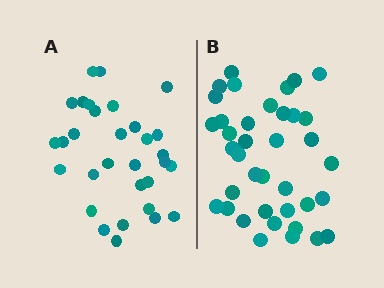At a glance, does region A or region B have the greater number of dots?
Region B (the right region) has more dots.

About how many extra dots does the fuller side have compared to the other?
Region B has roughly 8 or so more dots than region A.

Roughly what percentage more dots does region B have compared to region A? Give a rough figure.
About 25% more.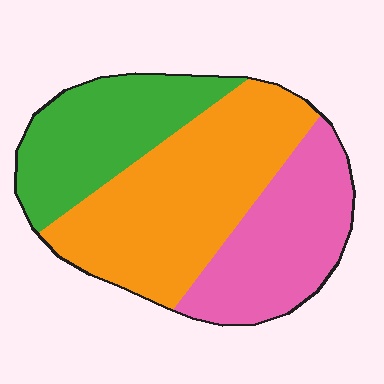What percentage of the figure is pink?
Pink covers roughly 30% of the figure.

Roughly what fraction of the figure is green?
Green takes up between a quarter and a half of the figure.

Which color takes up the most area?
Orange, at roughly 45%.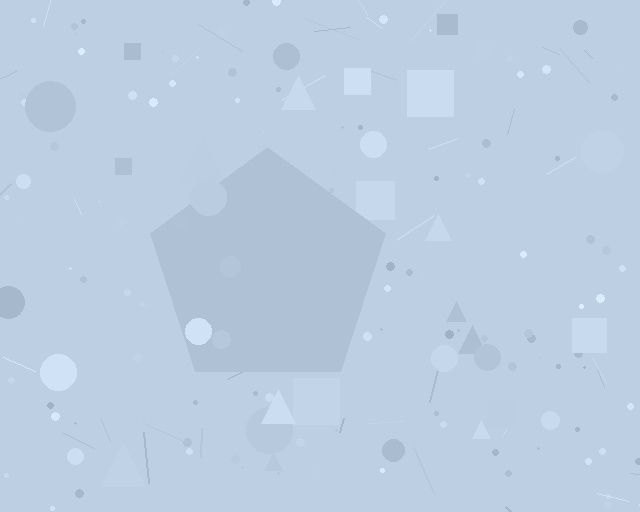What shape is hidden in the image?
A pentagon is hidden in the image.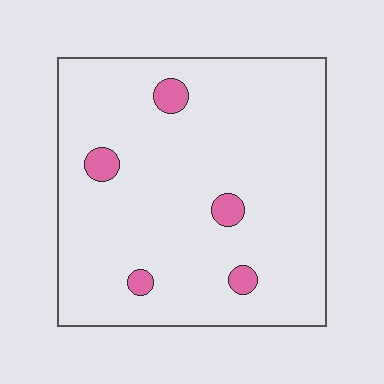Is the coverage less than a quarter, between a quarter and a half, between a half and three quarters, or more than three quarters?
Less than a quarter.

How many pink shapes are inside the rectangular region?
5.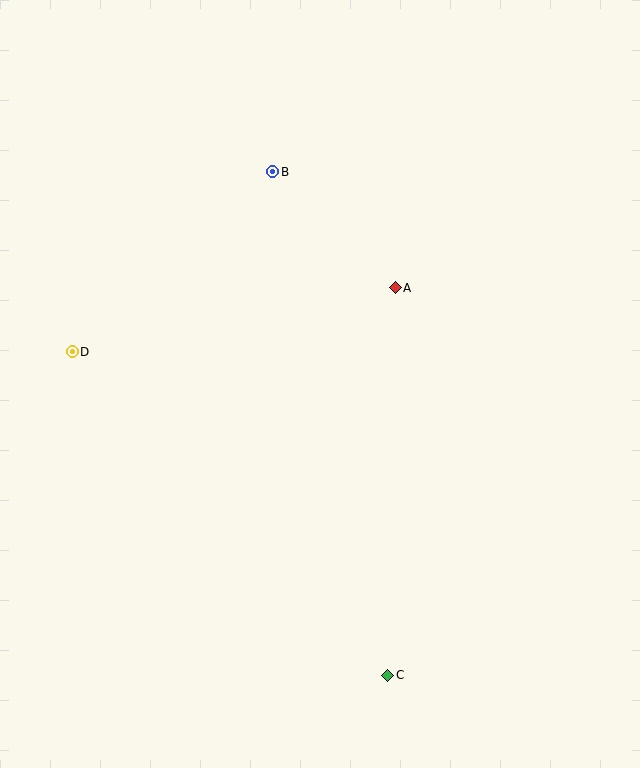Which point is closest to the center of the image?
Point A at (395, 288) is closest to the center.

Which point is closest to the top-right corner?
Point A is closest to the top-right corner.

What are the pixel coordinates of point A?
Point A is at (395, 288).